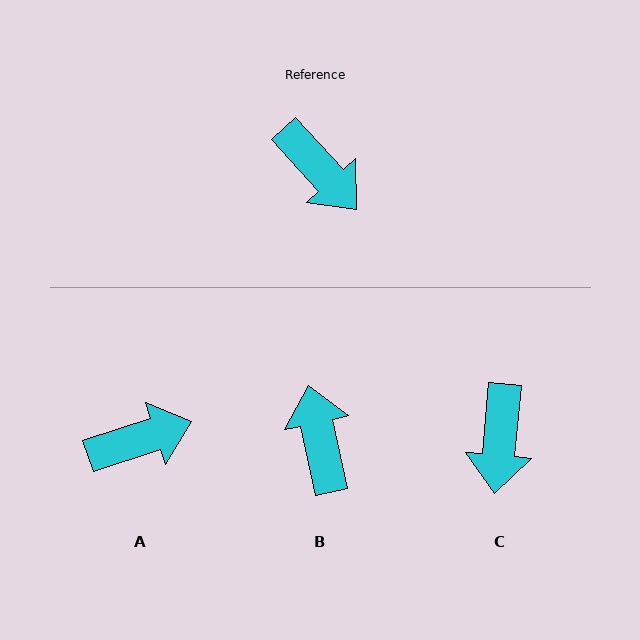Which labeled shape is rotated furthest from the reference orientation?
B, about 150 degrees away.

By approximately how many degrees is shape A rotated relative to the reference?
Approximately 66 degrees counter-clockwise.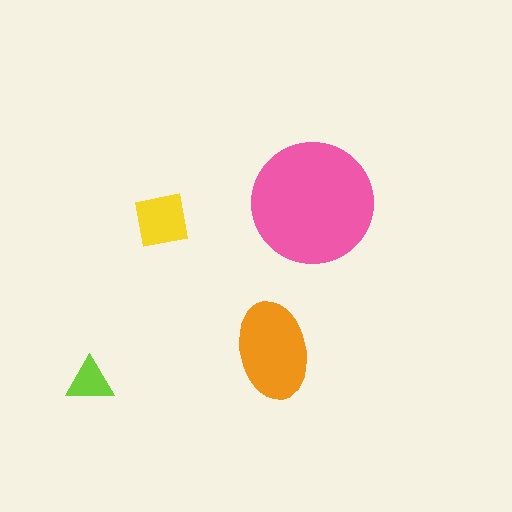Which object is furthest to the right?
The pink circle is rightmost.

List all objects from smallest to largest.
The lime triangle, the yellow square, the orange ellipse, the pink circle.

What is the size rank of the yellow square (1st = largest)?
3rd.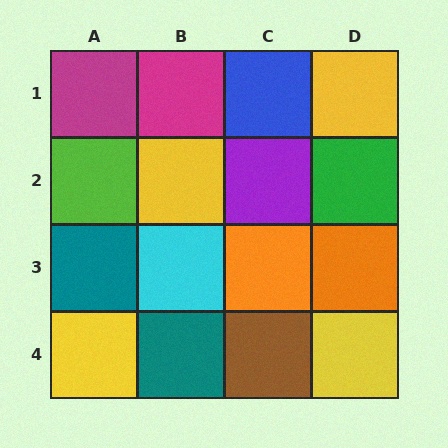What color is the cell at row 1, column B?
Magenta.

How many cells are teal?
2 cells are teal.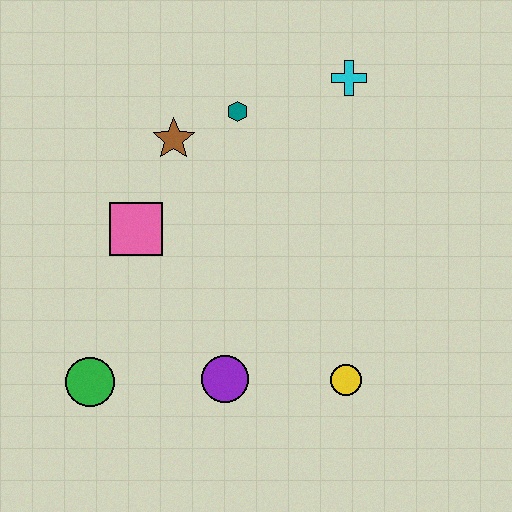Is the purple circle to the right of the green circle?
Yes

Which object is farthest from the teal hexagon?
The green circle is farthest from the teal hexagon.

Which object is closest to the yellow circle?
The purple circle is closest to the yellow circle.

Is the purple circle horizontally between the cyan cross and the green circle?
Yes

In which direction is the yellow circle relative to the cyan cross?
The yellow circle is below the cyan cross.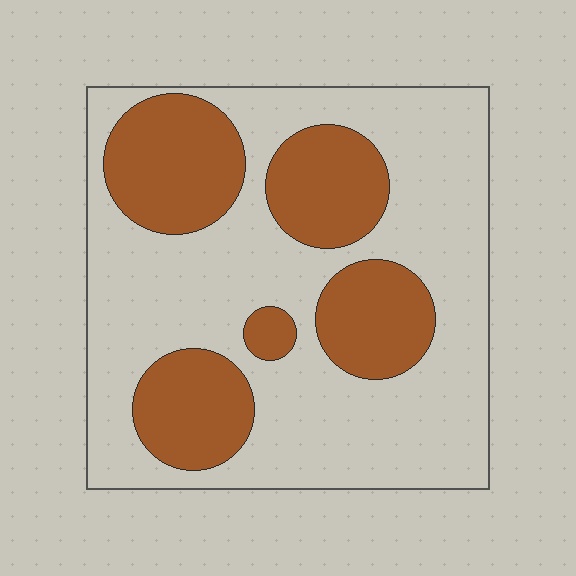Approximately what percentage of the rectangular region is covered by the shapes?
Approximately 35%.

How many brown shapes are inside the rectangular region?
5.